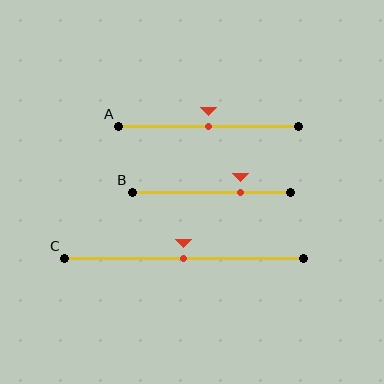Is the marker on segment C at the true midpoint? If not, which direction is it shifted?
Yes, the marker on segment C is at the true midpoint.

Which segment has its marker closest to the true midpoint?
Segment A has its marker closest to the true midpoint.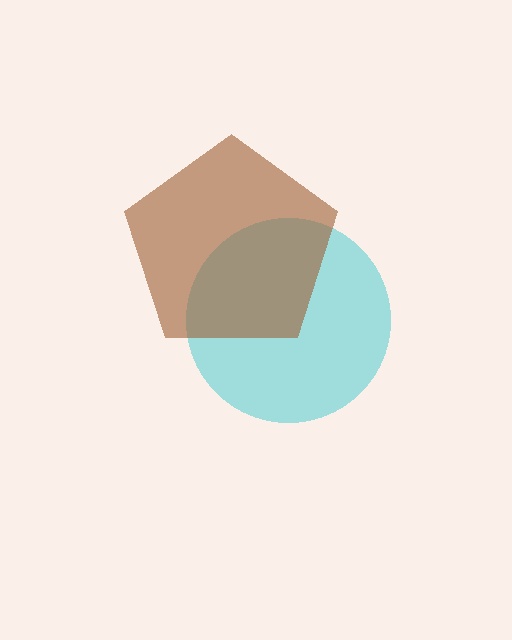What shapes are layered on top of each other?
The layered shapes are: a cyan circle, a brown pentagon.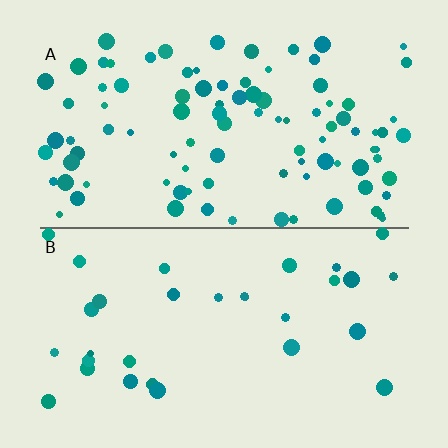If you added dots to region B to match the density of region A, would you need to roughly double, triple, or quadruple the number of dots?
Approximately triple.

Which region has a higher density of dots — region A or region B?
A (the top).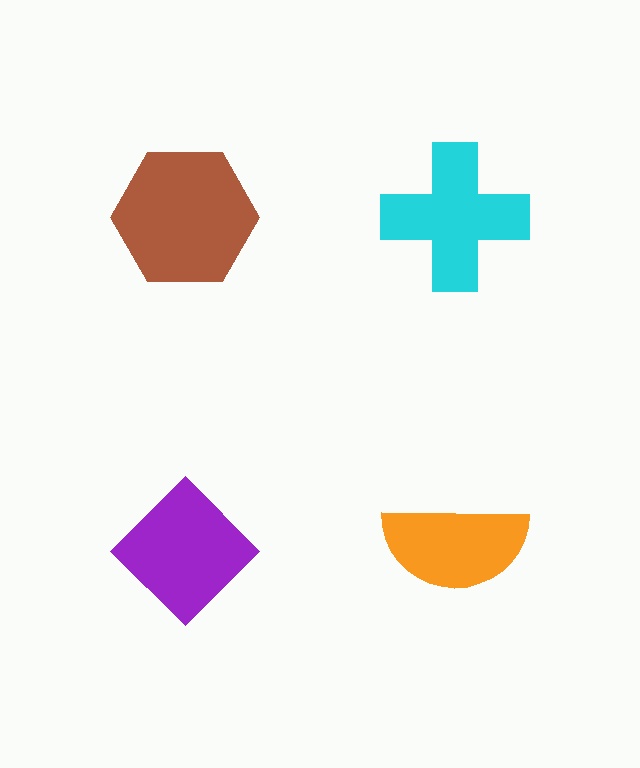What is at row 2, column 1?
A purple diamond.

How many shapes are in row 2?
2 shapes.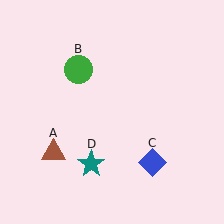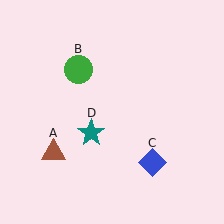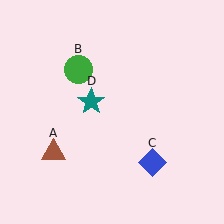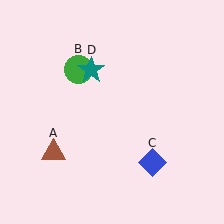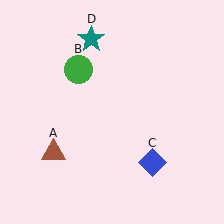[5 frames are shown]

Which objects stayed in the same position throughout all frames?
Brown triangle (object A) and green circle (object B) and blue diamond (object C) remained stationary.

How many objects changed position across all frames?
1 object changed position: teal star (object D).